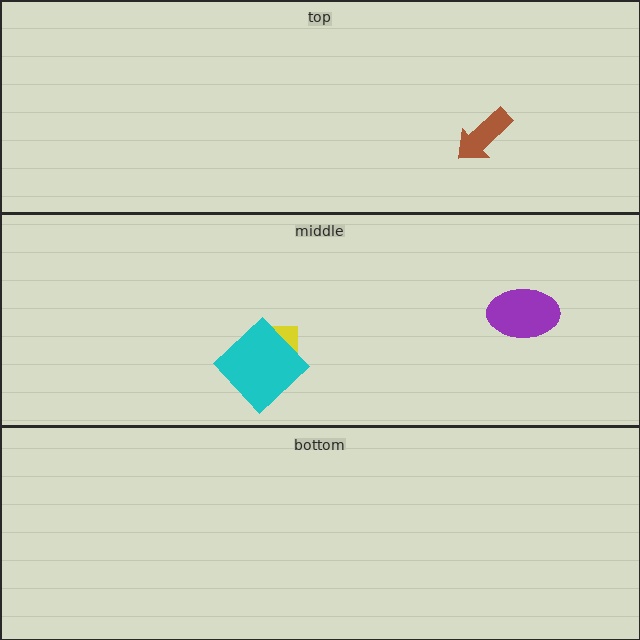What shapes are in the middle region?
The yellow square, the purple ellipse, the cyan diamond.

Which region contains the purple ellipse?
The middle region.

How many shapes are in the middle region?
3.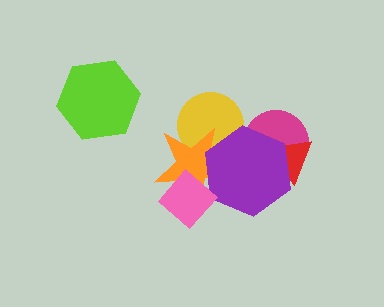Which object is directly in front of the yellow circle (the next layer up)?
The orange star is directly in front of the yellow circle.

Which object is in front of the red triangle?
The purple hexagon is in front of the red triangle.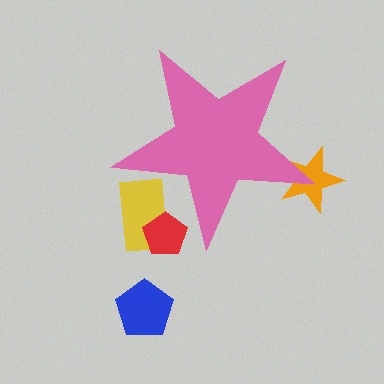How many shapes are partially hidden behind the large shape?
3 shapes are partially hidden.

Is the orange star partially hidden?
Yes, the orange star is partially hidden behind the pink star.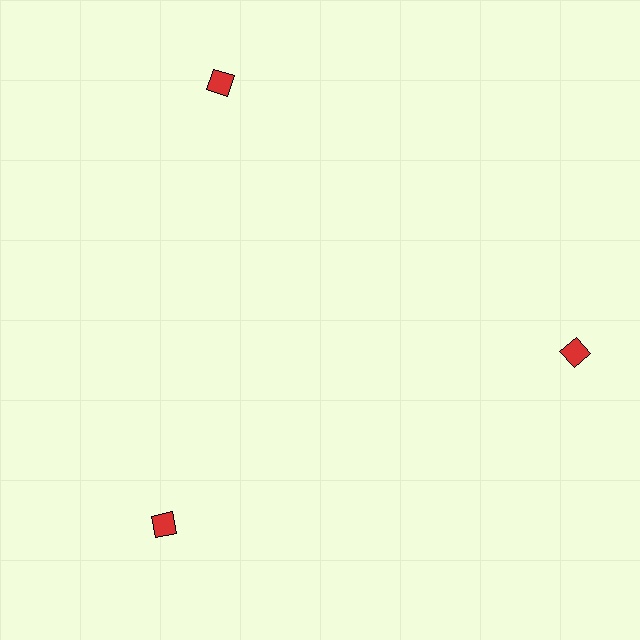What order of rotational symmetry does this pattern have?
This pattern has 3-fold rotational symmetry.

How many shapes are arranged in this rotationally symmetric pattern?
There are 3 shapes, arranged in 3 groups of 1.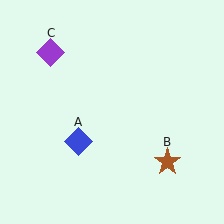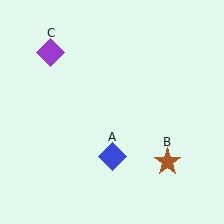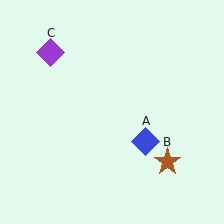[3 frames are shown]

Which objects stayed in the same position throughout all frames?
Brown star (object B) and purple diamond (object C) remained stationary.